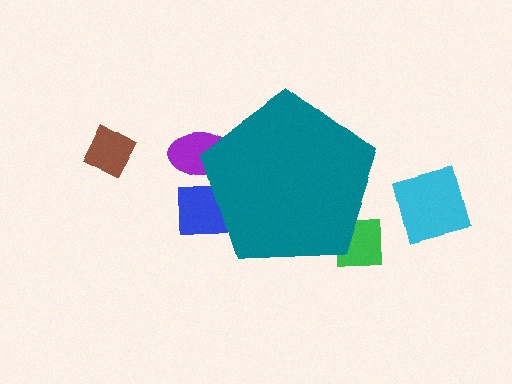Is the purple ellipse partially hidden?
Yes, the purple ellipse is partially hidden behind the teal pentagon.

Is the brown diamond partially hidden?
No, the brown diamond is fully visible.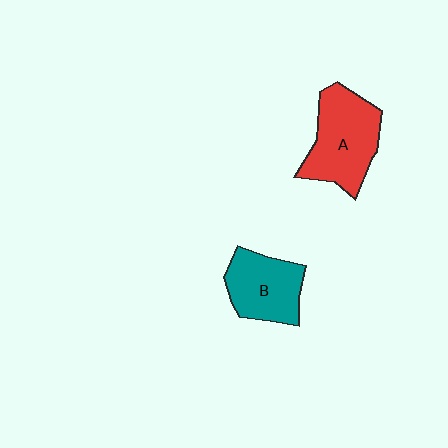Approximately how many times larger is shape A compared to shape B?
Approximately 1.3 times.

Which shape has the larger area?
Shape A (red).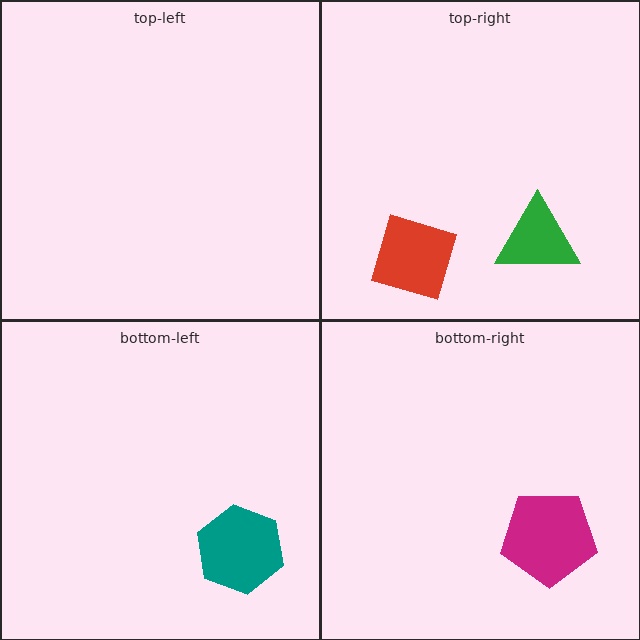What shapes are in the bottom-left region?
The teal hexagon.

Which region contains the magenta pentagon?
The bottom-right region.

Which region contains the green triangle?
The top-right region.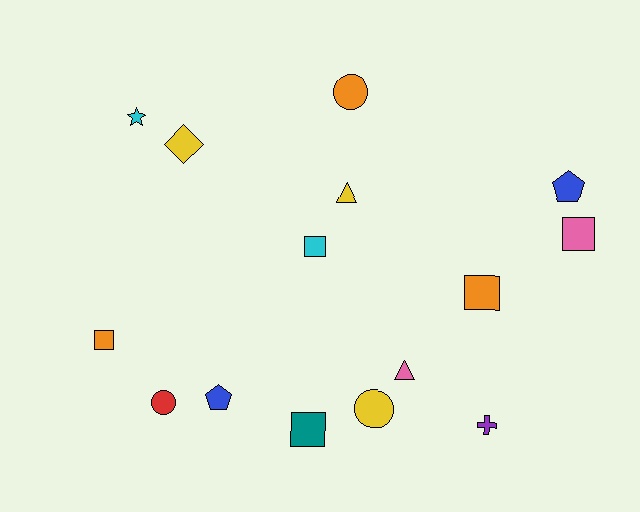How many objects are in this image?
There are 15 objects.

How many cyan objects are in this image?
There are 2 cyan objects.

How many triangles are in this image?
There are 2 triangles.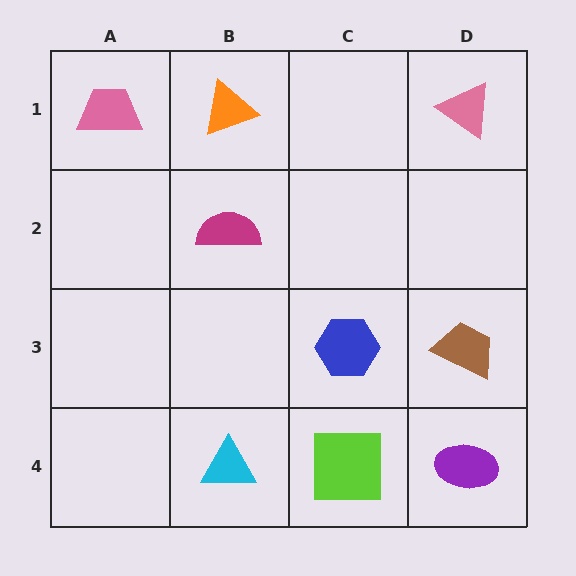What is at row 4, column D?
A purple ellipse.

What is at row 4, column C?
A lime square.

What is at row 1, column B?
An orange triangle.